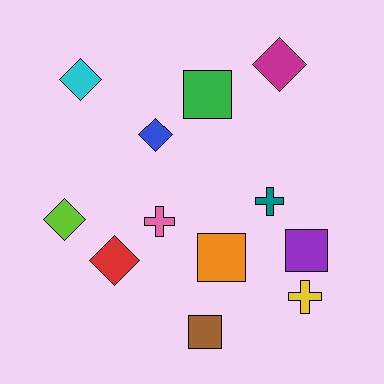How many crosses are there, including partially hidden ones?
There are 3 crosses.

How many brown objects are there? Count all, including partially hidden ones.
There is 1 brown object.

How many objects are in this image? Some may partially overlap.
There are 12 objects.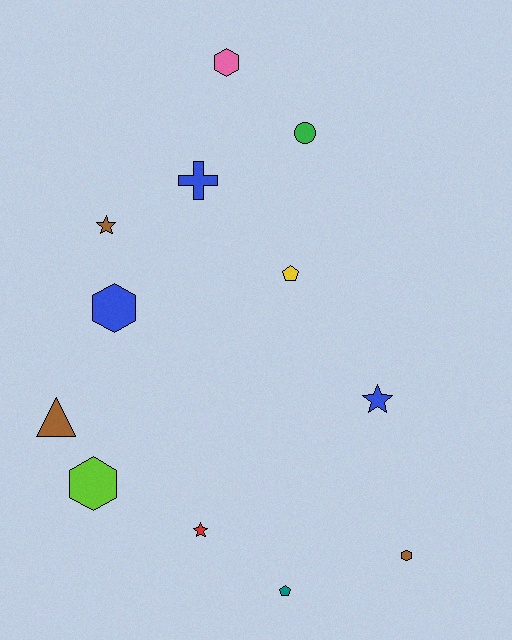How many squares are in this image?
There are no squares.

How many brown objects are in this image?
There are 3 brown objects.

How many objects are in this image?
There are 12 objects.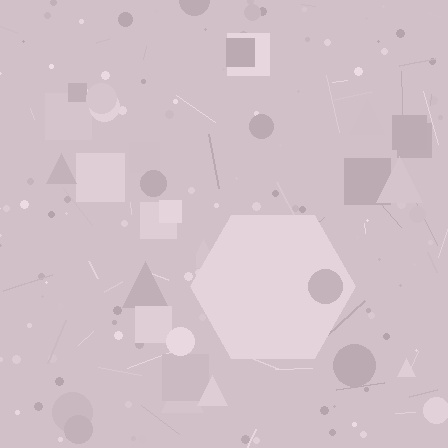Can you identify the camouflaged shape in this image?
The camouflaged shape is a hexagon.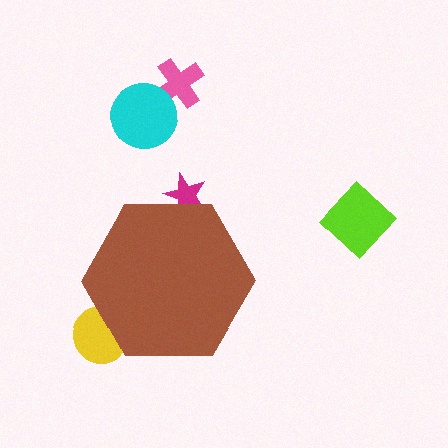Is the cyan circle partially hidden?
No, the cyan circle is fully visible.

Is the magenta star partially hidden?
Yes, the magenta star is partially hidden behind the brown hexagon.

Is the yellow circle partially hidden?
Yes, the yellow circle is partially hidden behind the brown hexagon.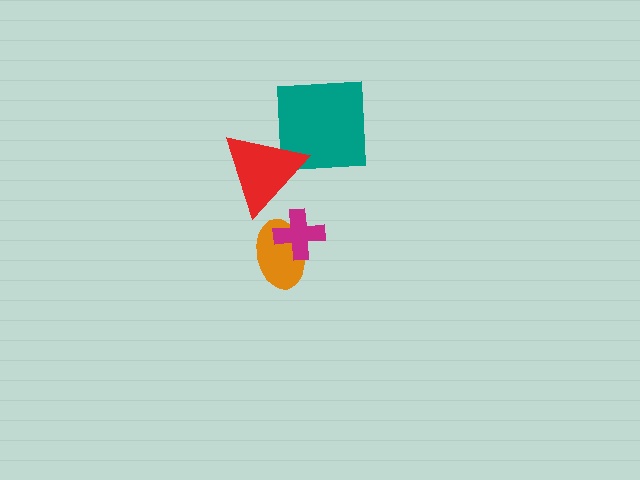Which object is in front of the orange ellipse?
The magenta cross is in front of the orange ellipse.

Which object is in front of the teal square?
The red triangle is in front of the teal square.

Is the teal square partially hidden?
Yes, it is partially covered by another shape.